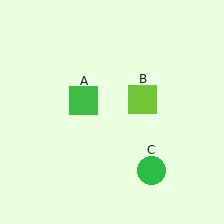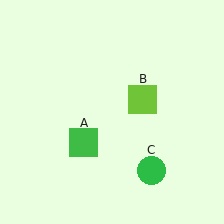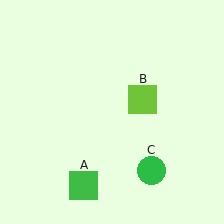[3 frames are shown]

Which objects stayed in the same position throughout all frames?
Lime square (object B) and green circle (object C) remained stationary.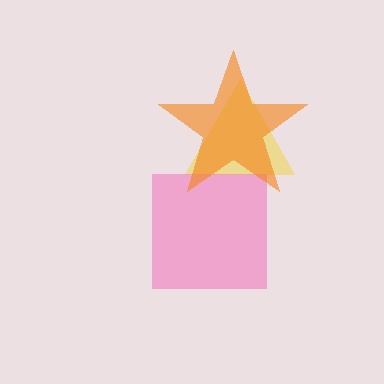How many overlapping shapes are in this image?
There are 3 overlapping shapes in the image.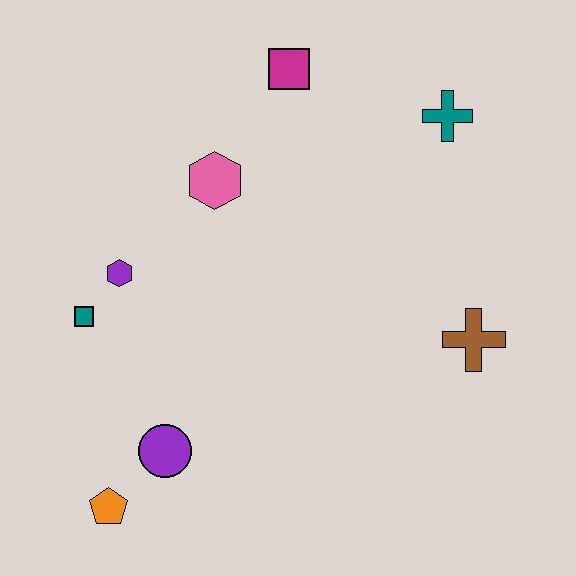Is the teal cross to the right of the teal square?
Yes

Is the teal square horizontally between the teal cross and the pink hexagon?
No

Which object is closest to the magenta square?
The pink hexagon is closest to the magenta square.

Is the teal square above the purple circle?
Yes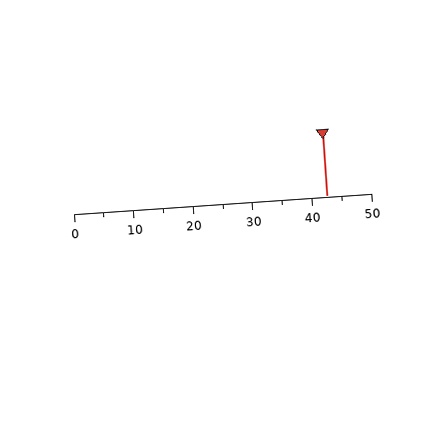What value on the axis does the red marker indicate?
The marker indicates approximately 42.5.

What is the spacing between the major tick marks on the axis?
The major ticks are spaced 10 apart.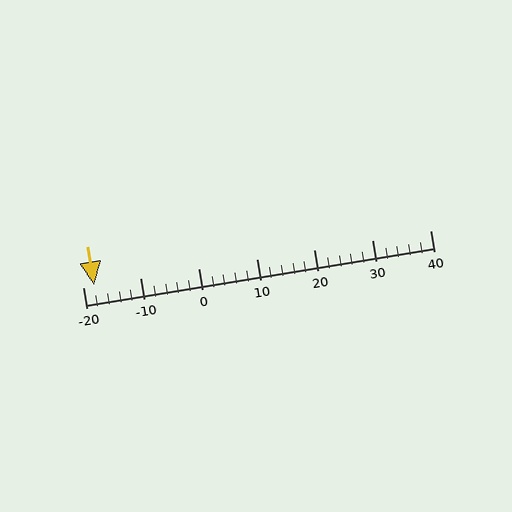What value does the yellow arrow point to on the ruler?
The yellow arrow points to approximately -18.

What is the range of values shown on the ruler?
The ruler shows values from -20 to 40.